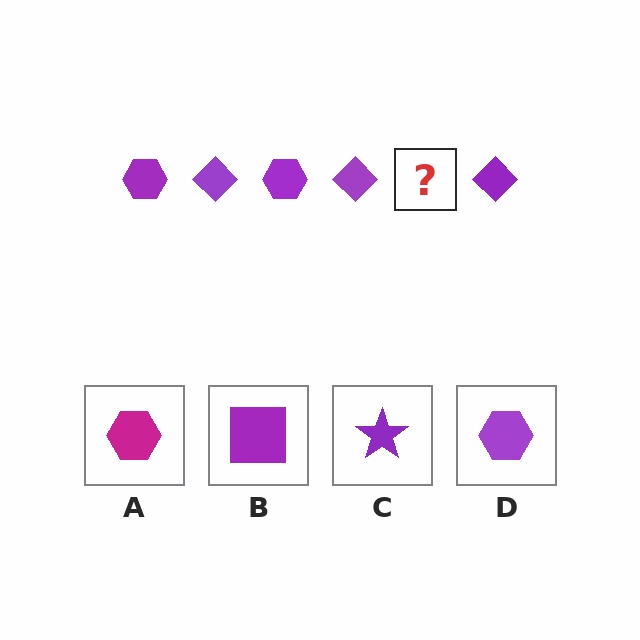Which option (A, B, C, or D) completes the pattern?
D.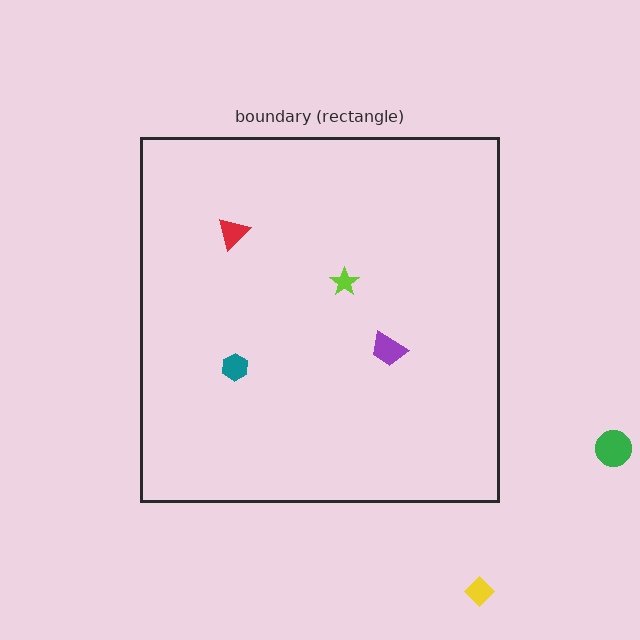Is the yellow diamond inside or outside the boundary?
Outside.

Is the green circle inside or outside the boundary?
Outside.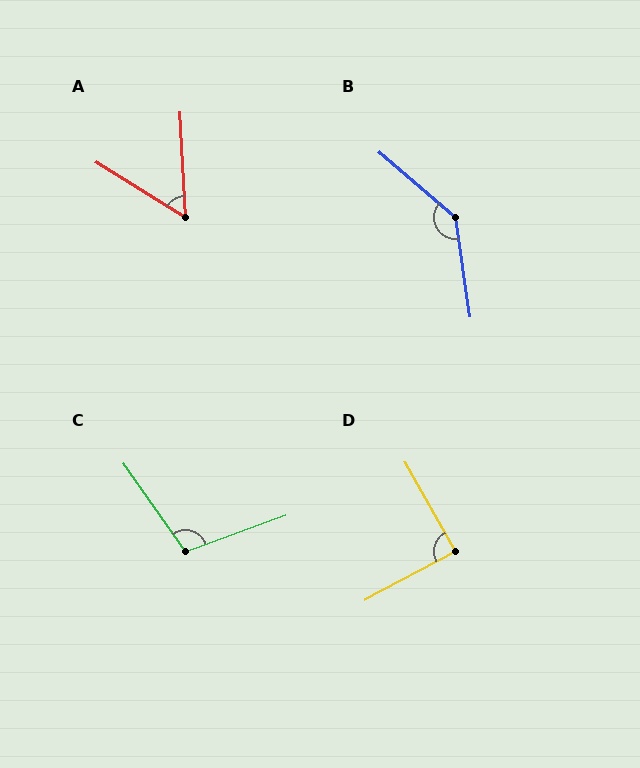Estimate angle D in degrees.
Approximately 88 degrees.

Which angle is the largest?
B, at approximately 139 degrees.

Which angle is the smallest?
A, at approximately 55 degrees.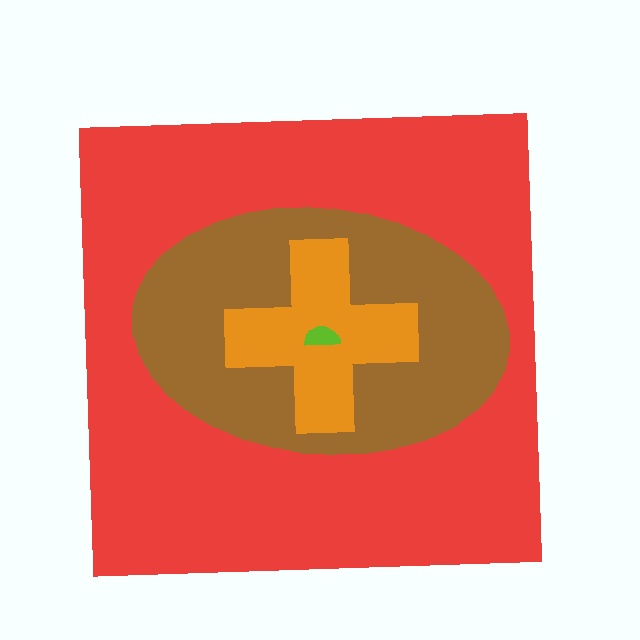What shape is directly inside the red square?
The brown ellipse.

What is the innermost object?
The lime semicircle.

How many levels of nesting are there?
4.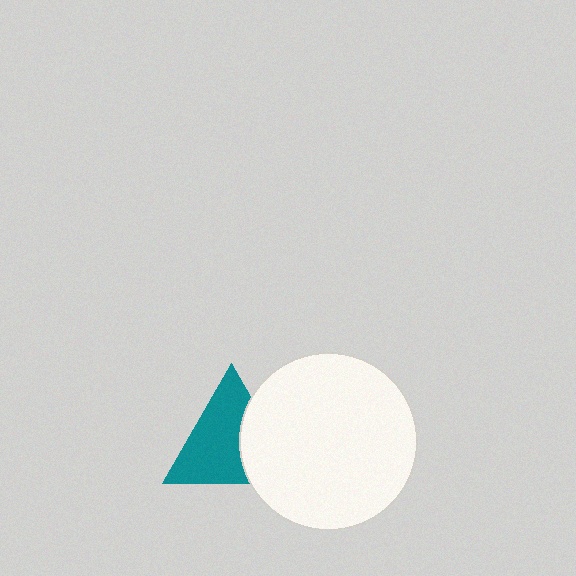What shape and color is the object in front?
The object in front is a white circle.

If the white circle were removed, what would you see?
You would see the complete teal triangle.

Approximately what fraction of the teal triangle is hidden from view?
Roughly 34% of the teal triangle is hidden behind the white circle.